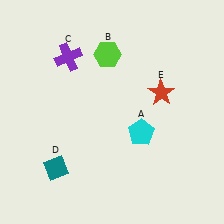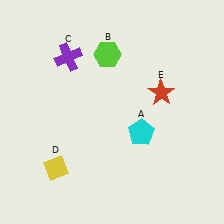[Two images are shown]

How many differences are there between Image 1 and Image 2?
There is 1 difference between the two images.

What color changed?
The diamond (D) changed from teal in Image 1 to yellow in Image 2.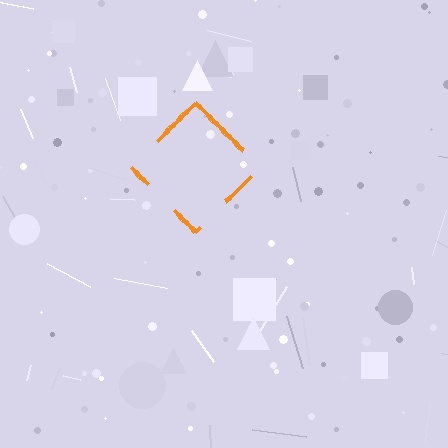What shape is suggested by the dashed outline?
The dashed outline suggests a diamond.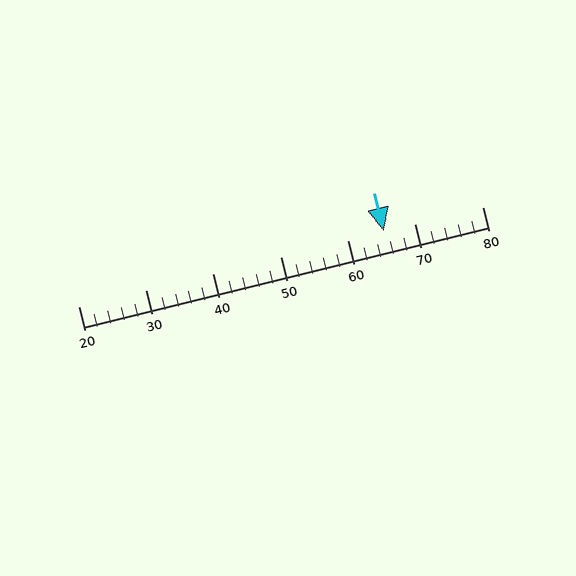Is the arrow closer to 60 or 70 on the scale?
The arrow is closer to 70.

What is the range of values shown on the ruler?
The ruler shows values from 20 to 80.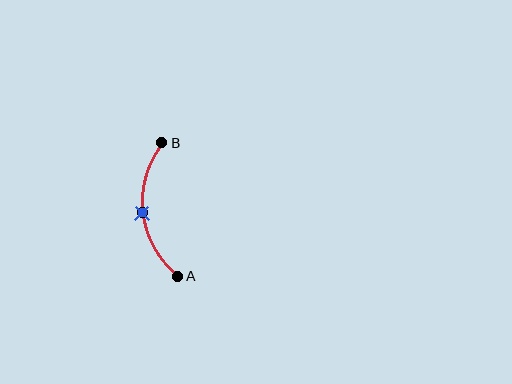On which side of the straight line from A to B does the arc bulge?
The arc bulges to the left of the straight line connecting A and B.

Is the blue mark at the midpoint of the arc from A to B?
Yes. The blue mark lies on the arc at equal arc-length from both A and B — it is the arc midpoint.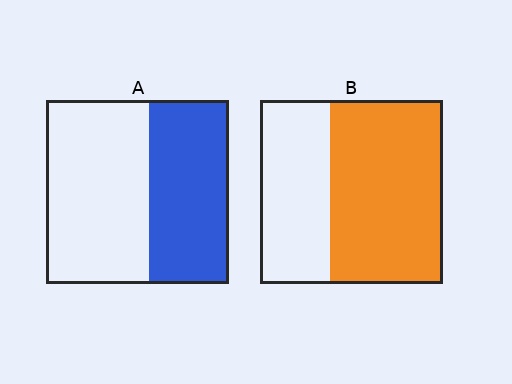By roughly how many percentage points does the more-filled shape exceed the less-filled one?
By roughly 20 percentage points (B over A).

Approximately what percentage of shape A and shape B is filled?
A is approximately 45% and B is approximately 60%.